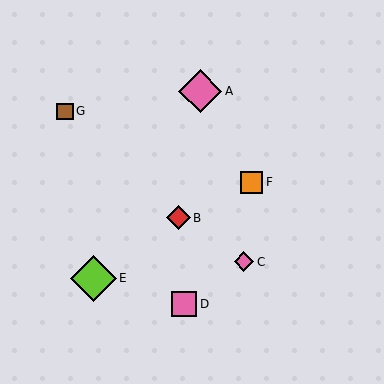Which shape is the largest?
The lime diamond (labeled E) is the largest.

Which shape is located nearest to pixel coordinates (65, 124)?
The brown square (labeled G) at (65, 111) is nearest to that location.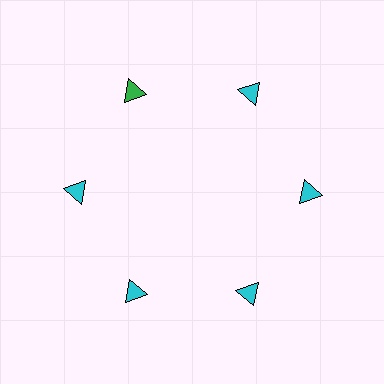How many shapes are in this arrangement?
There are 6 shapes arranged in a ring pattern.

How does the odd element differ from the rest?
It has a different color: green instead of cyan.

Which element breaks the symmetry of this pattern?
The green triangle at roughly the 11 o'clock position breaks the symmetry. All other shapes are cyan triangles.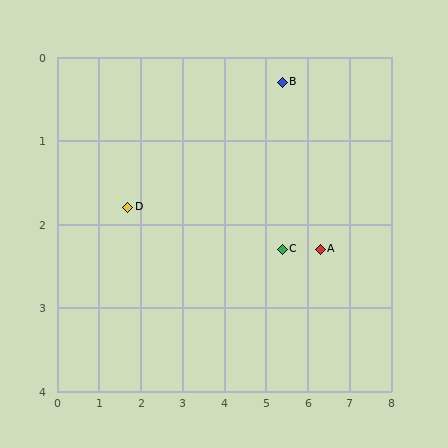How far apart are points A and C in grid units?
Points A and C are about 0.9 grid units apart.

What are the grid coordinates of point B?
Point B is at approximately (5.4, 0.3).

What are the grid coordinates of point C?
Point C is at approximately (5.4, 2.3).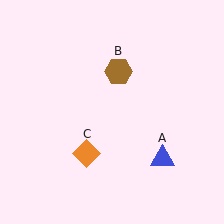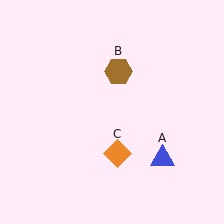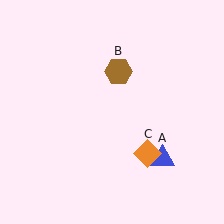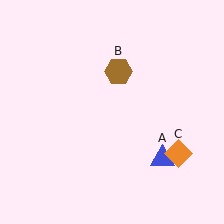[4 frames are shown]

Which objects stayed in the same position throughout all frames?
Blue triangle (object A) and brown hexagon (object B) remained stationary.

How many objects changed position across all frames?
1 object changed position: orange diamond (object C).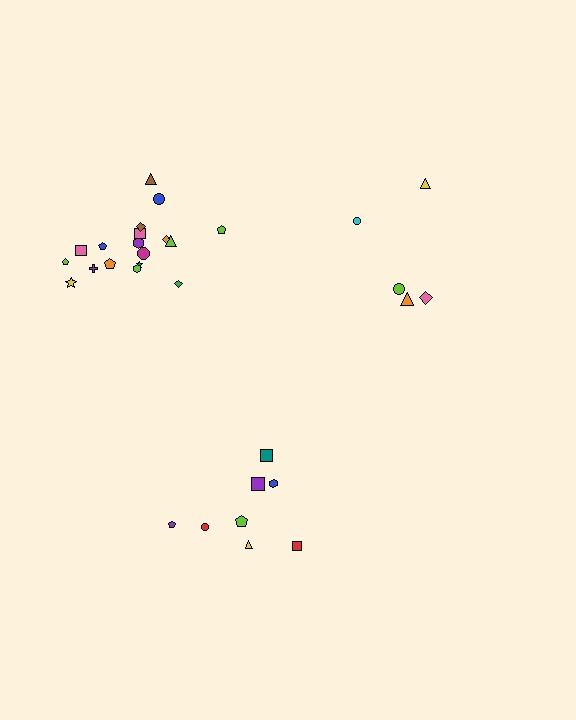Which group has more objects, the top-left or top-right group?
The top-left group.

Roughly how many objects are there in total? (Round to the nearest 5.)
Roughly 30 objects in total.